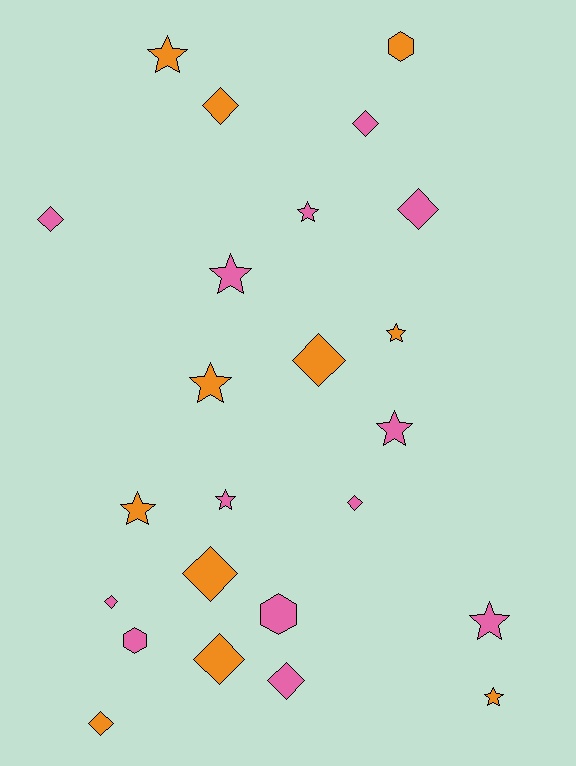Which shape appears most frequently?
Diamond, with 11 objects.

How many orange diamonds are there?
There are 5 orange diamonds.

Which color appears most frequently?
Pink, with 13 objects.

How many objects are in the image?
There are 24 objects.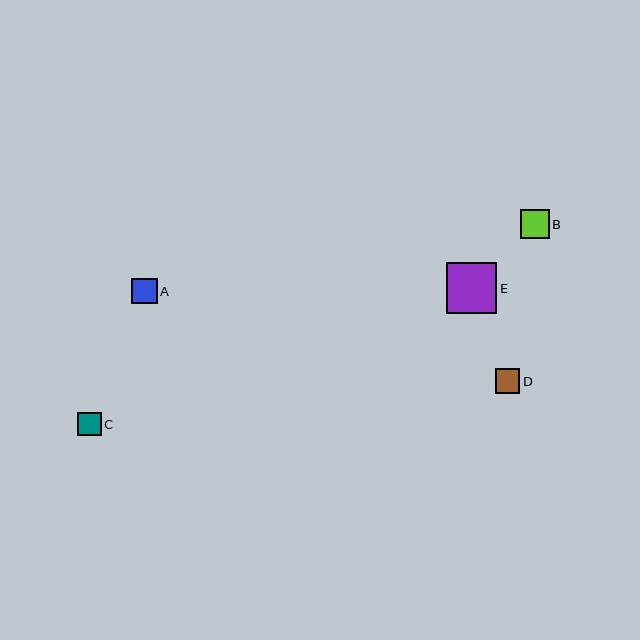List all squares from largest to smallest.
From largest to smallest: E, B, A, D, C.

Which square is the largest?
Square E is the largest with a size of approximately 51 pixels.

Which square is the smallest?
Square C is the smallest with a size of approximately 23 pixels.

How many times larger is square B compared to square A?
Square B is approximately 1.1 times the size of square A.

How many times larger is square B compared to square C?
Square B is approximately 1.2 times the size of square C.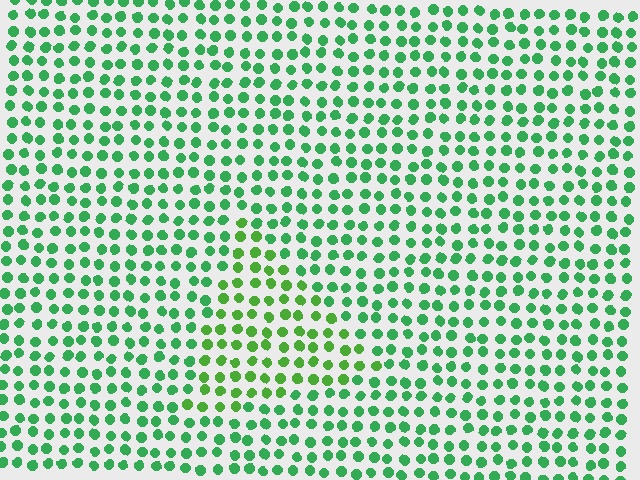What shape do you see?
I see a triangle.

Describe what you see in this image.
The image is filled with small green elements in a uniform arrangement. A triangle-shaped region is visible where the elements are tinted to a slightly different hue, forming a subtle color boundary.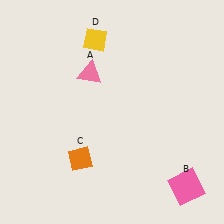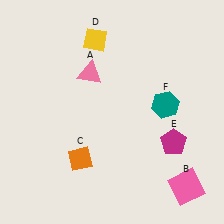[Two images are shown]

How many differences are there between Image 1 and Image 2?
There are 2 differences between the two images.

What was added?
A magenta pentagon (E), a teal hexagon (F) were added in Image 2.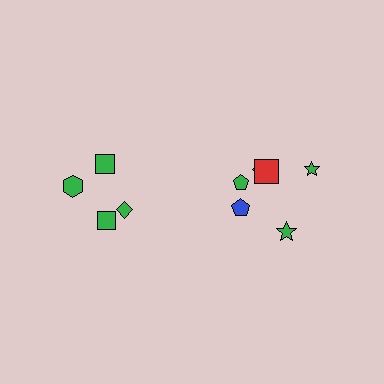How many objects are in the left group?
There are 4 objects.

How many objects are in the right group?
There are 6 objects.